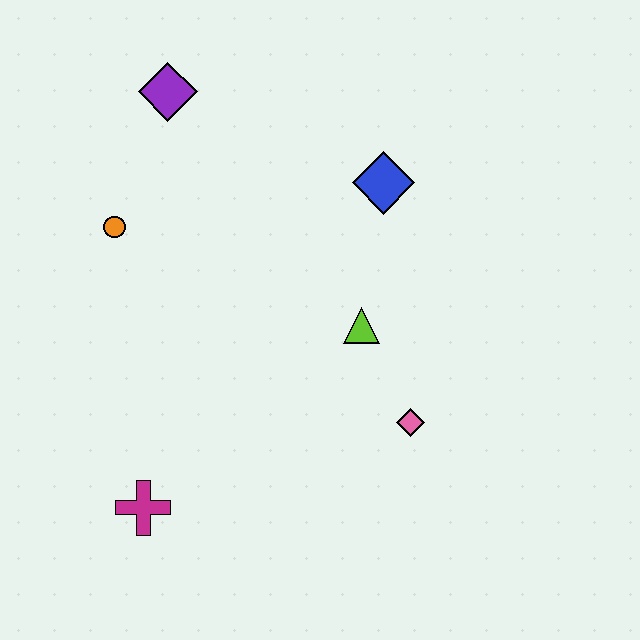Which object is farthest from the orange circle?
The pink diamond is farthest from the orange circle.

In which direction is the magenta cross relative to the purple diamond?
The magenta cross is below the purple diamond.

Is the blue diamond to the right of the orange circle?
Yes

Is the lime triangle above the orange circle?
No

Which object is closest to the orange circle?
The purple diamond is closest to the orange circle.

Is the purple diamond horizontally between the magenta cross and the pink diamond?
Yes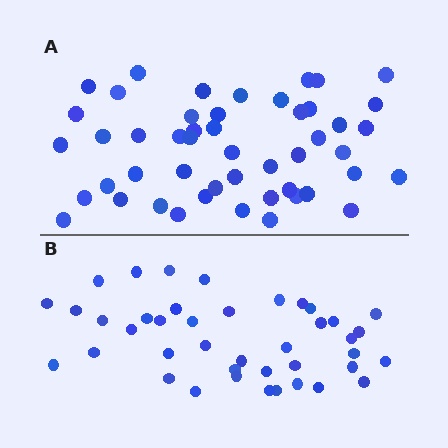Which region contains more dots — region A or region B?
Region A (the top region) has more dots.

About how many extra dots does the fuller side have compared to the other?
Region A has roughly 8 or so more dots than region B.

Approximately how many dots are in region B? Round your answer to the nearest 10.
About 40 dots. (The exact count is 41, which rounds to 40.)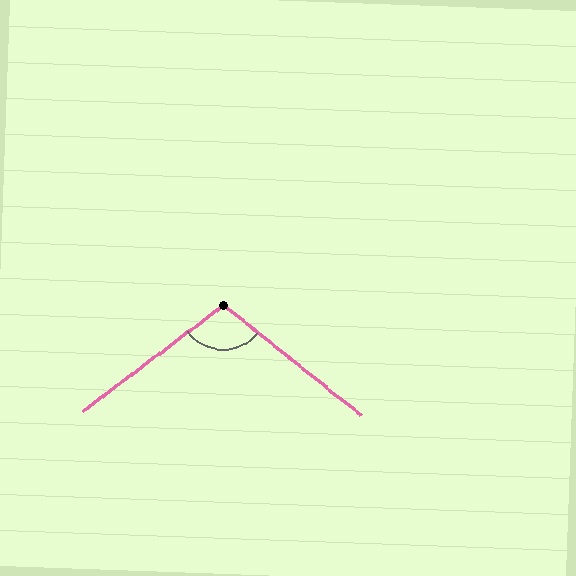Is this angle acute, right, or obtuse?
It is obtuse.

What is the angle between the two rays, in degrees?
Approximately 104 degrees.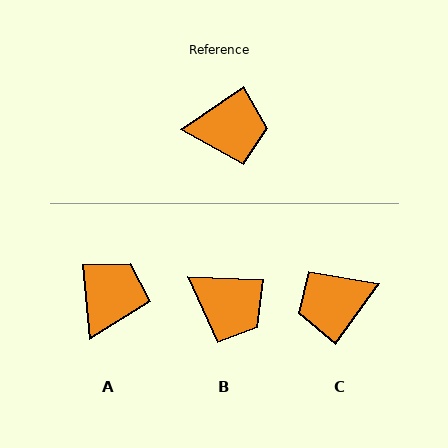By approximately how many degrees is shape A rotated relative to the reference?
Approximately 61 degrees counter-clockwise.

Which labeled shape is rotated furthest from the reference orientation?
C, about 160 degrees away.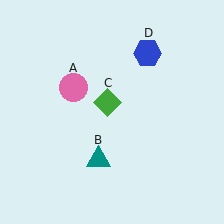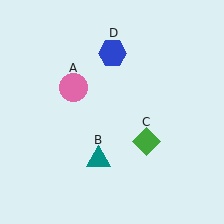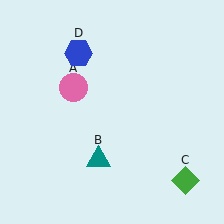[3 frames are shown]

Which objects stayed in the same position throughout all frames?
Pink circle (object A) and teal triangle (object B) remained stationary.